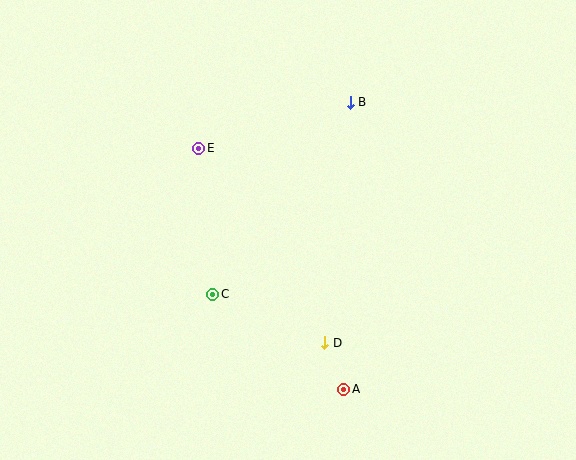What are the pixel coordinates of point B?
Point B is at (350, 102).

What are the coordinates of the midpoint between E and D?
The midpoint between E and D is at (262, 246).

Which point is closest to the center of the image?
Point C at (213, 294) is closest to the center.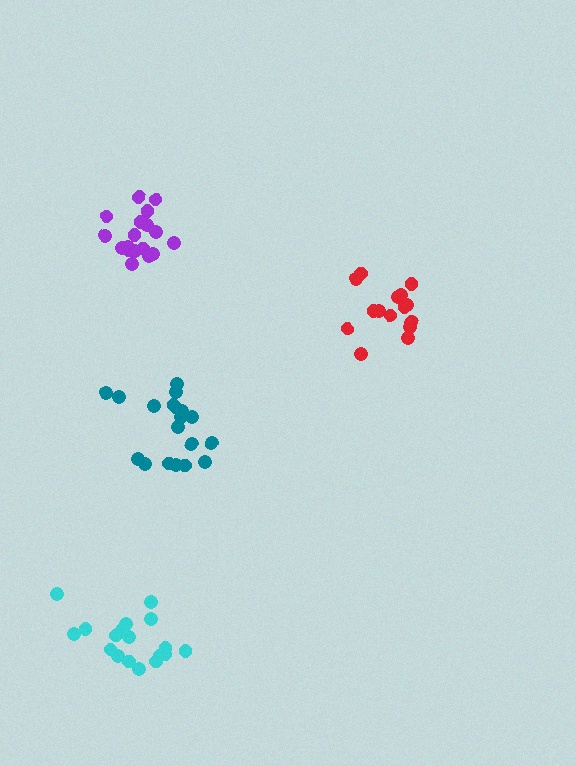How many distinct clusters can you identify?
There are 4 distinct clusters.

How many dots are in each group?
Group 1: 16 dots, Group 2: 18 dots, Group 3: 19 dots, Group 4: 18 dots (71 total).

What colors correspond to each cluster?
The clusters are colored: red, cyan, teal, purple.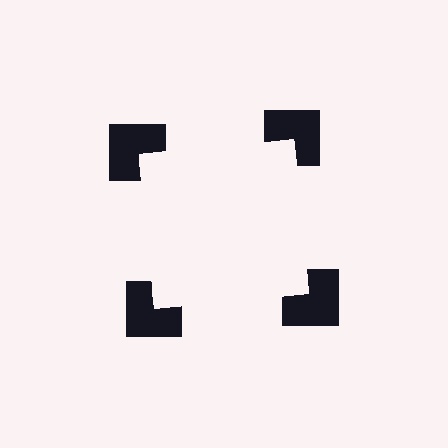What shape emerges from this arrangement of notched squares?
An illusory square — its edges are inferred from the aligned wedge cuts in the notched squares, not physically drawn.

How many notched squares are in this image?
There are 4 — one at each vertex of the illusory square.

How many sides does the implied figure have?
4 sides.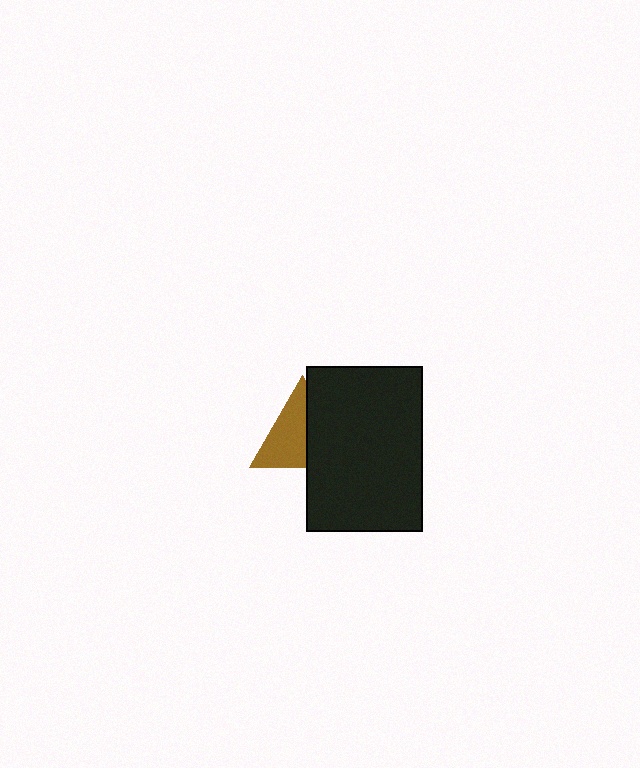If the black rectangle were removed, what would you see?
You would see the complete brown triangle.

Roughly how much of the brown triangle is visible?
About half of it is visible (roughly 55%).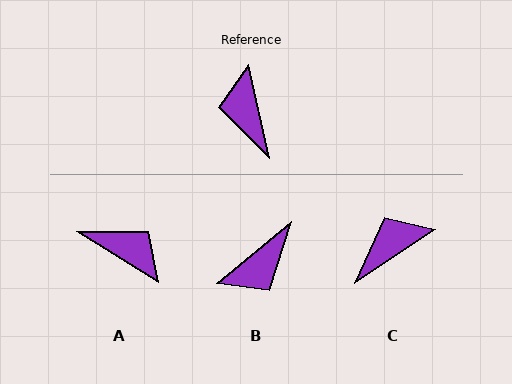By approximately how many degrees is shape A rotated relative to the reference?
Approximately 135 degrees clockwise.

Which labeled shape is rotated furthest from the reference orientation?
A, about 135 degrees away.